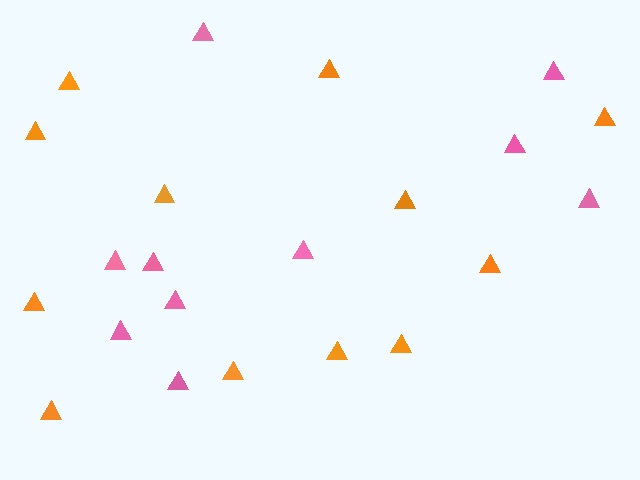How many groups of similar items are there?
There are 2 groups: one group of pink triangles (10) and one group of orange triangles (12).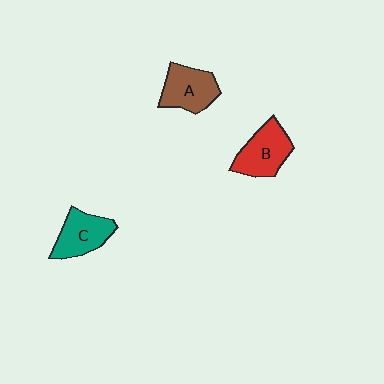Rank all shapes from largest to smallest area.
From largest to smallest: B (red), A (brown), C (teal).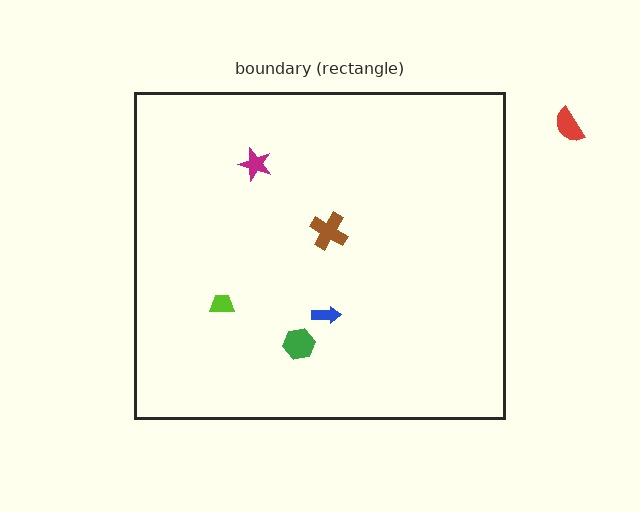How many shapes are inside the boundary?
5 inside, 1 outside.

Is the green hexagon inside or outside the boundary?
Inside.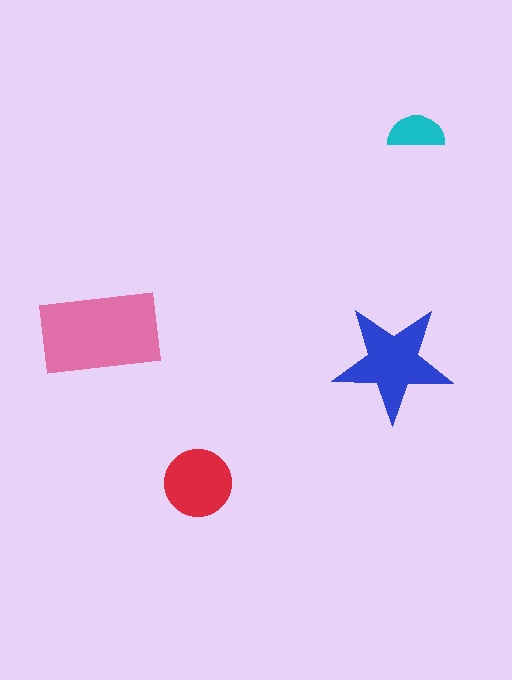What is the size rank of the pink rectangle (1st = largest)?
1st.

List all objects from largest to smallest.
The pink rectangle, the blue star, the red circle, the cyan semicircle.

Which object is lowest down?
The red circle is bottommost.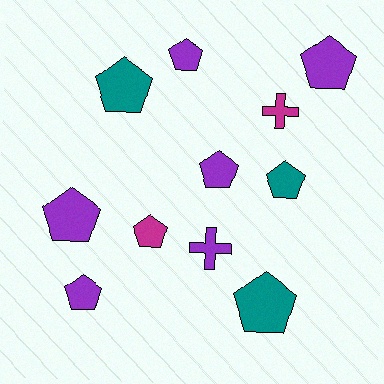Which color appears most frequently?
Purple, with 6 objects.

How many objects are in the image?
There are 11 objects.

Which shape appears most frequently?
Pentagon, with 9 objects.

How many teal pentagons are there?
There are 3 teal pentagons.